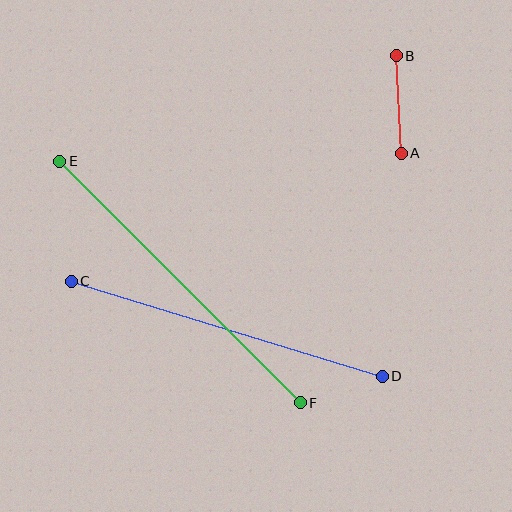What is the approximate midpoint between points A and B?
The midpoint is at approximately (399, 105) pixels.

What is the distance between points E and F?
The distance is approximately 341 pixels.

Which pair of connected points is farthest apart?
Points E and F are farthest apart.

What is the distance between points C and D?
The distance is approximately 325 pixels.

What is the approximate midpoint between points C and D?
The midpoint is at approximately (227, 329) pixels.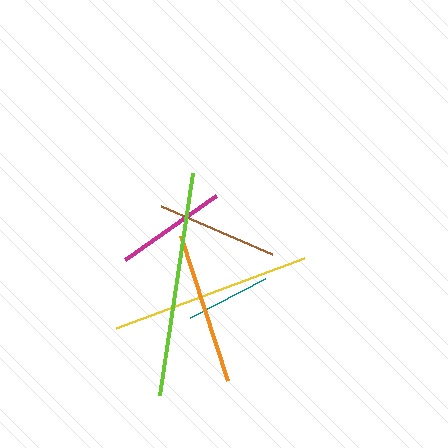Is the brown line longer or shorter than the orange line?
The orange line is longer than the brown line.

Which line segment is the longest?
The lime line is the longest at approximately 224 pixels.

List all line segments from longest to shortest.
From longest to shortest: lime, yellow, orange, brown, magenta, teal.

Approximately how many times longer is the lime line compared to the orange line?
The lime line is approximately 1.5 times the length of the orange line.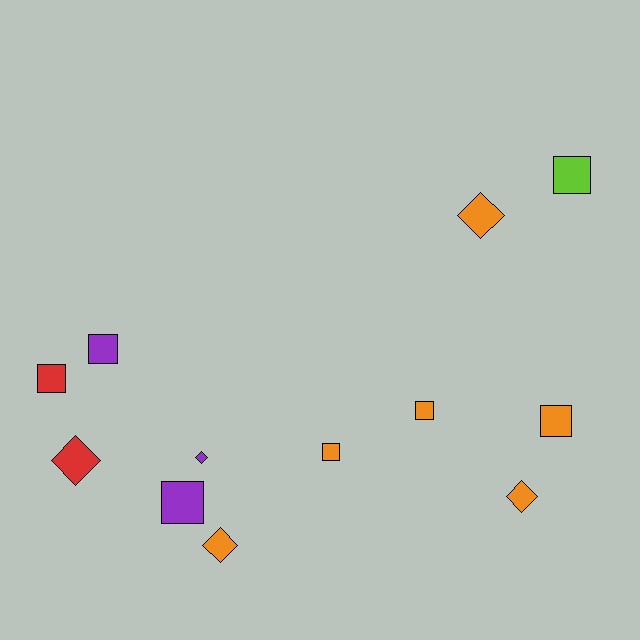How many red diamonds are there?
There is 1 red diamond.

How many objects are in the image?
There are 12 objects.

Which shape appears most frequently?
Square, with 7 objects.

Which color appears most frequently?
Orange, with 6 objects.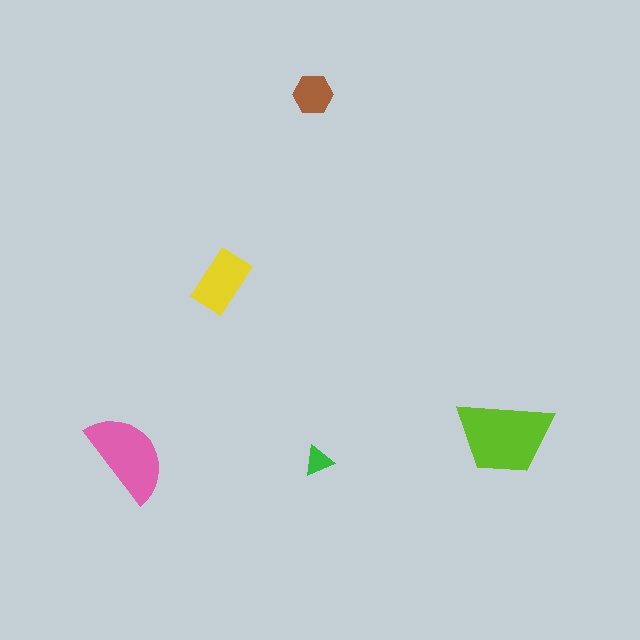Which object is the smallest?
The green triangle.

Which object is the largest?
The lime trapezoid.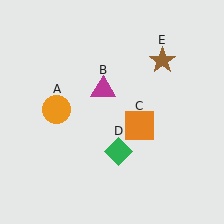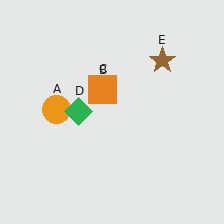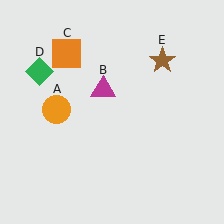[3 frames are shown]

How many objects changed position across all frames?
2 objects changed position: orange square (object C), green diamond (object D).